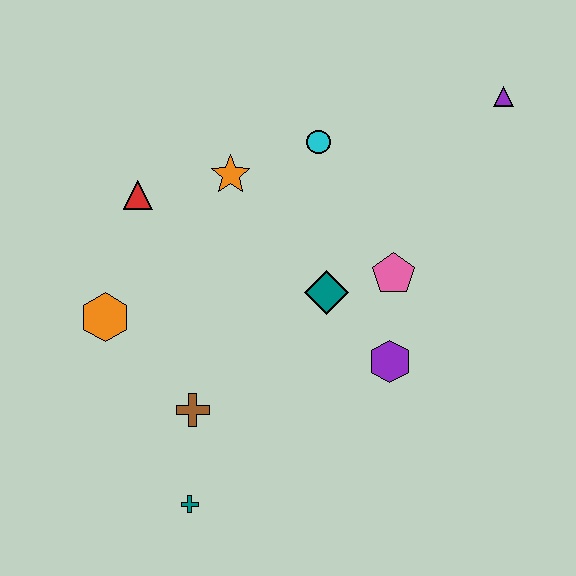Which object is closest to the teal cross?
The brown cross is closest to the teal cross.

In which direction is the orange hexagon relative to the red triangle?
The orange hexagon is below the red triangle.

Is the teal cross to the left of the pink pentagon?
Yes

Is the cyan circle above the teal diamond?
Yes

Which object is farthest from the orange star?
The teal cross is farthest from the orange star.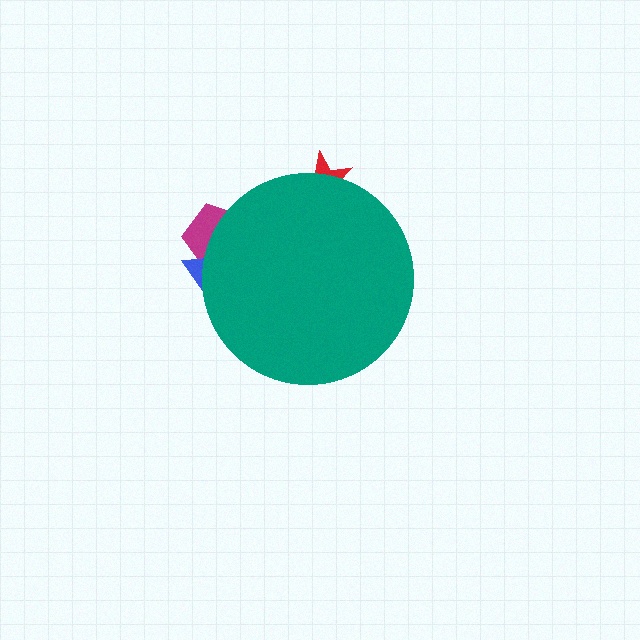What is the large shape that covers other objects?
A teal circle.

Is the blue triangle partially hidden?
Yes, the blue triangle is partially hidden behind the teal circle.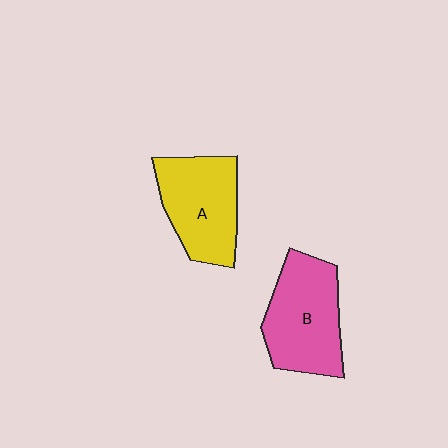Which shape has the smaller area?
Shape A (yellow).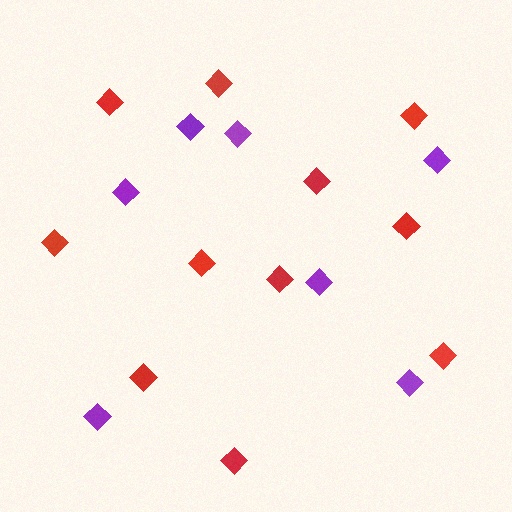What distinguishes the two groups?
There are 2 groups: one group of purple diamonds (7) and one group of red diamonds (11).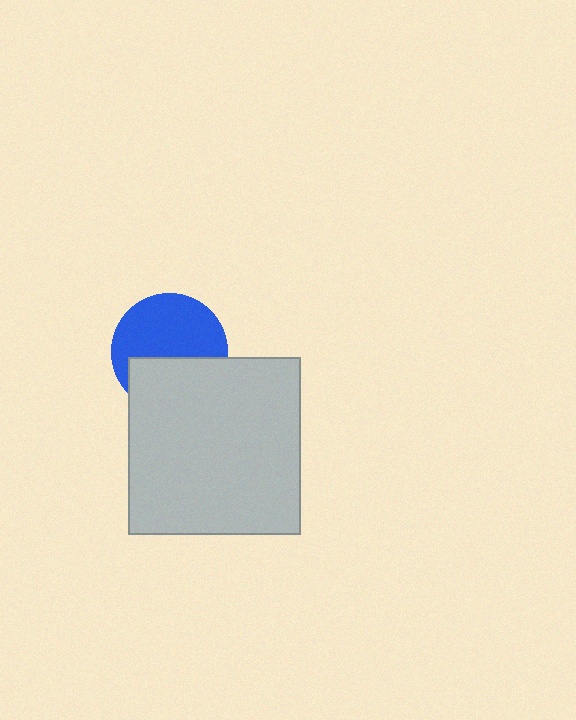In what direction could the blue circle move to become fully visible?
The blue circle could move up. That would shift it out from behind the light gray rectangle entirely.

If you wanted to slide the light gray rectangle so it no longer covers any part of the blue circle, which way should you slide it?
Slide it down — that is the most direct way to separate the two shapes.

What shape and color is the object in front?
The object in front is a light gray rectangle.